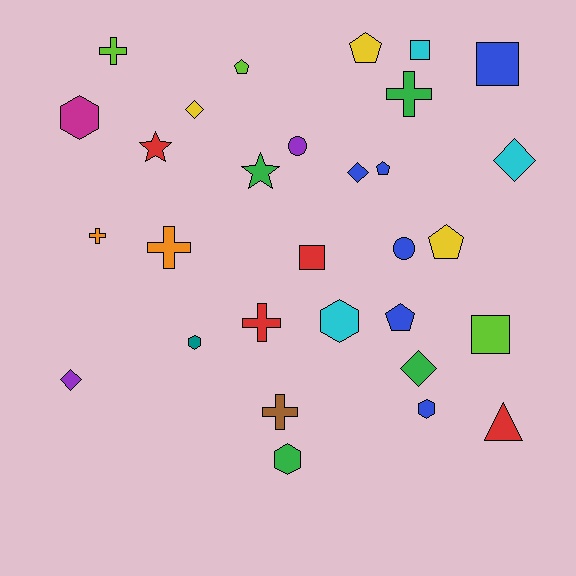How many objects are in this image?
There are 30 objects.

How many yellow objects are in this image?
There are 3 yellow objects.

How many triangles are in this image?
There is 1 triangle.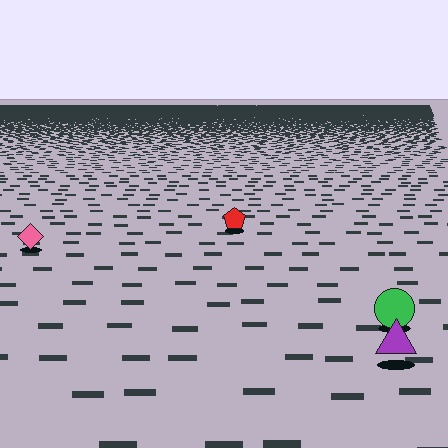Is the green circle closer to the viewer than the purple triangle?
No. The purple triangle is closer — you can tell from the texture gradient: the ground texture is coarser near it.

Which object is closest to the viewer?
The purple triangle is closest. The texture marks near it are larger and more spread out.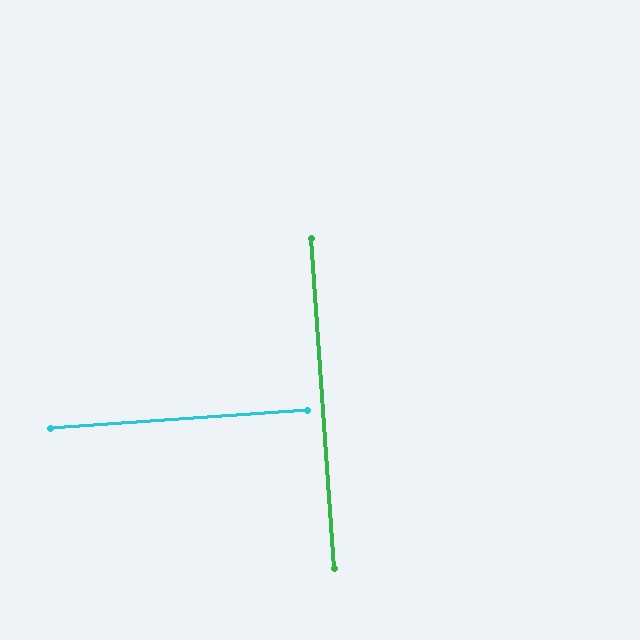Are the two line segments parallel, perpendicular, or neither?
Perpendicular — they meet at approximately 90°.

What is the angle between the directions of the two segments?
Approximately 90 degrees.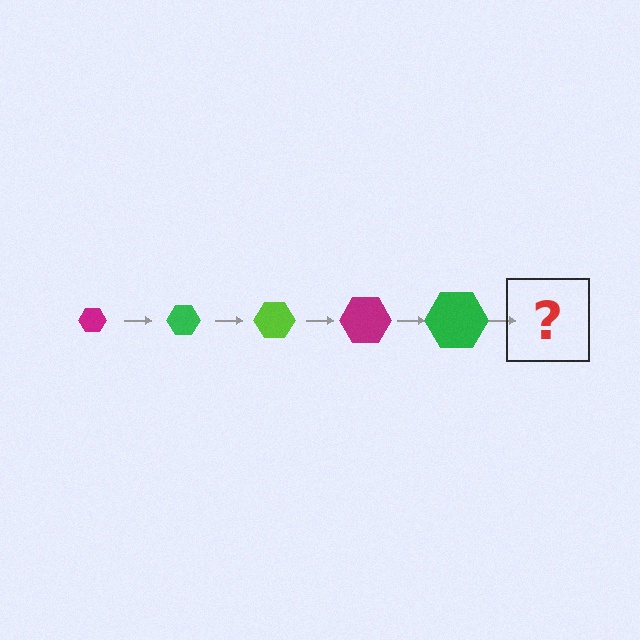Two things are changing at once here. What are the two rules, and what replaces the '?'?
The two rules are that the hexagon grows larger each step and the color cycles through magenta, green, and lime. The '?' should be a lime hexagon, larger than the previous one.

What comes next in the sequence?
The next element should be a lime hexagon, larger than the previous one.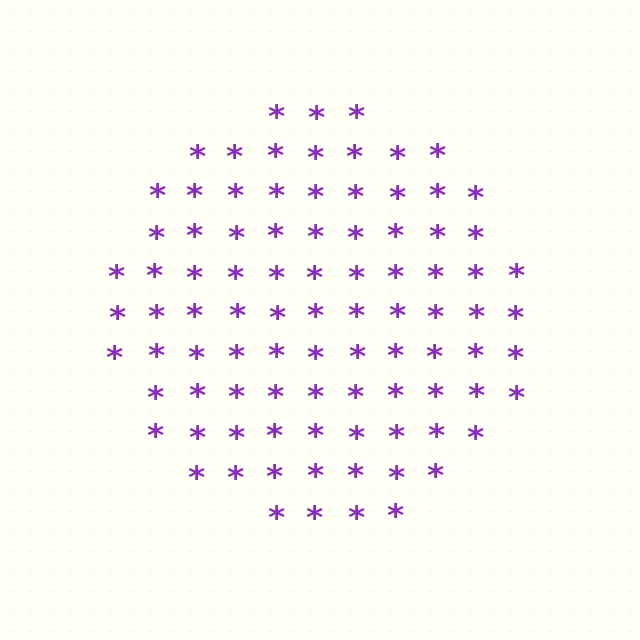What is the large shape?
The large shape is a circle.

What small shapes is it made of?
It is made of small asterisks.